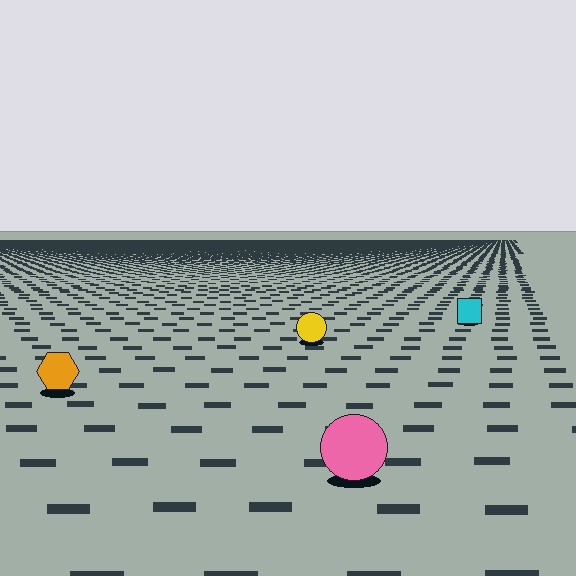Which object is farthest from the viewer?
The cyan square is farthest from the viewer. It appears smaller and the ground texture around it is denser.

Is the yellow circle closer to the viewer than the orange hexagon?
No. The orange hexagon is closer — you can tell from the texture gradient: the ground texture is coarser near it.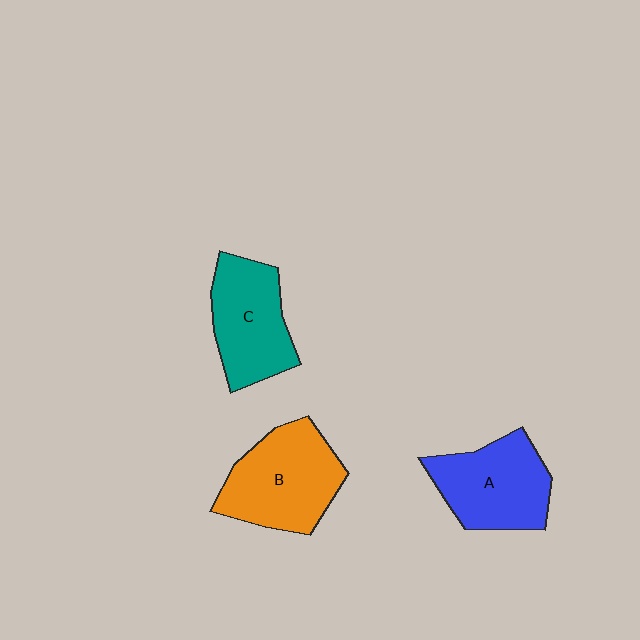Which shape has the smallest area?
Shape C (teal).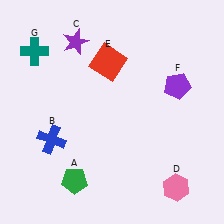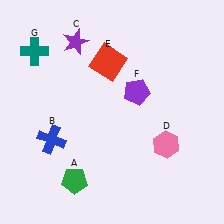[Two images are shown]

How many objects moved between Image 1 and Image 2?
2 objects moved between the two images.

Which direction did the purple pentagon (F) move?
The purple pentagon (F) moved left.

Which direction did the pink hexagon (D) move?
The pink hexagon (D) moved up.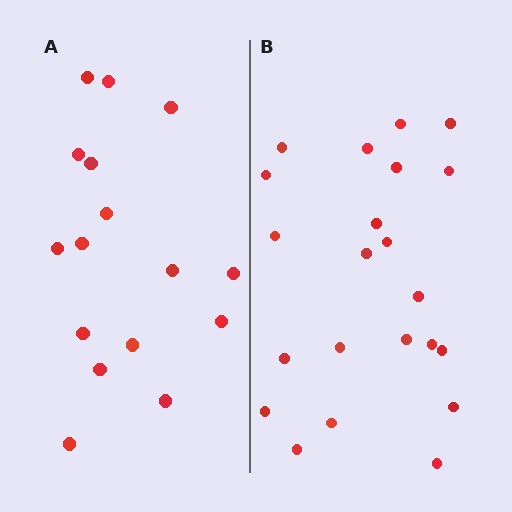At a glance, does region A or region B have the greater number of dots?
Region B (the right region) has more dots.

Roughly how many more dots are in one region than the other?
Region B has about 6 more dots than region A.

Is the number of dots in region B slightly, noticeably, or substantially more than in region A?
Region B has noticeably more, but not dramatically so. The ratio is roughly 1.4 to 1.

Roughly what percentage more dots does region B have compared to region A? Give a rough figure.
About 40% more.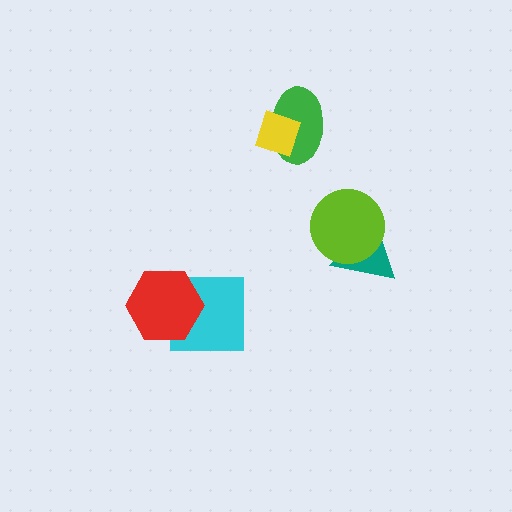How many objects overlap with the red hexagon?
1 object overlaps with the red hexagon.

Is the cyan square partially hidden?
Yes, it is partially covered by another shape.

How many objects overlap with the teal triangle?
1 object overlaps with the teal triangle.